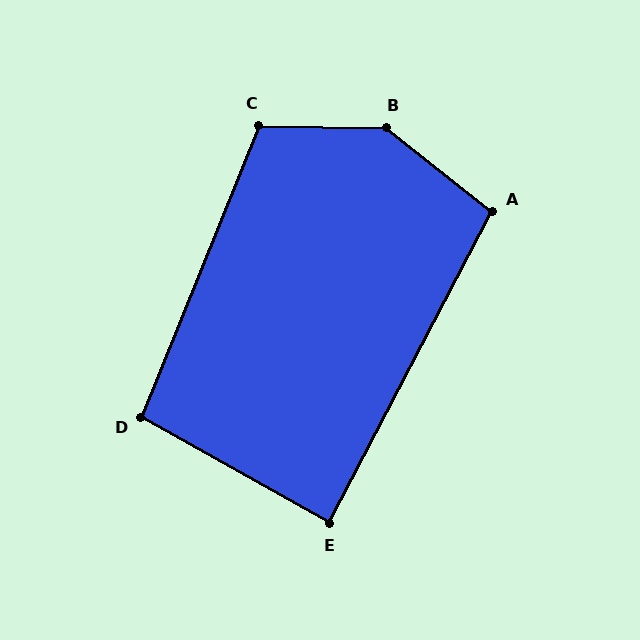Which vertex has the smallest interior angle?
E, at approximately 88 degrees.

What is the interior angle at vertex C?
Approximately 111 degrees (obtuse).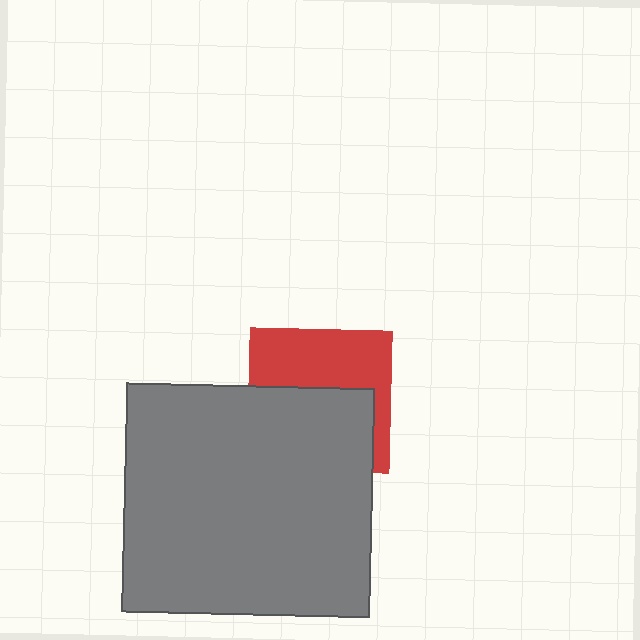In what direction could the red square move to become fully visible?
The red square could move up. That would shift it out from behind the gray rectangle entirely.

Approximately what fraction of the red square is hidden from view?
Roughly 53% of the red square is hidden behind the gray rectangle.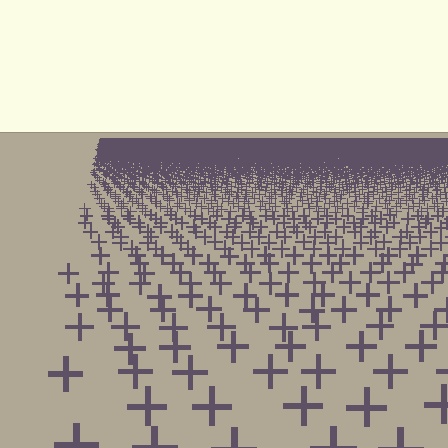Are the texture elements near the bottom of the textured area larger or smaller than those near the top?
Larger. Near the bottom, elements are closer to the viewer and appear at a bigger on-screen size.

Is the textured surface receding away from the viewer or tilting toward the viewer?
The surface is receding away from the viewer. Texture elements get smaller and denser toward the top.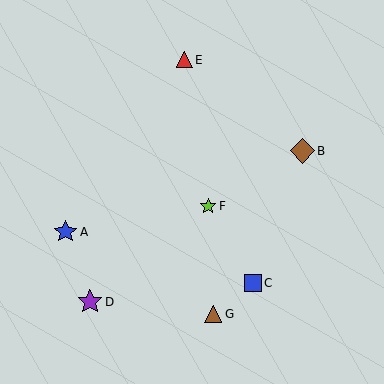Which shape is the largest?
The purple star (labeled D) is the largest.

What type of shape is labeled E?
Shape E is a red triangle.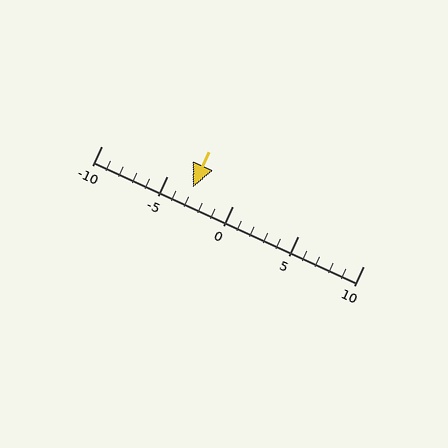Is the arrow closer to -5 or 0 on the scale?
The arrow is closer to -5.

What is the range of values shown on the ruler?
The ruler shows values from -10 to 10.